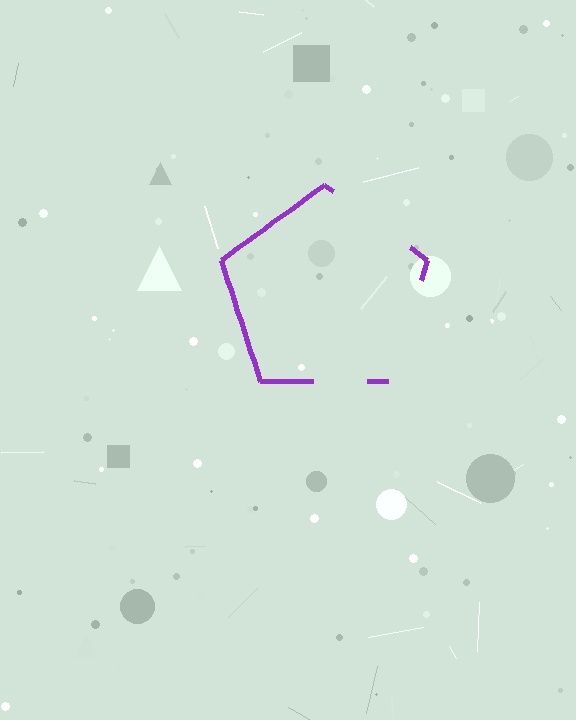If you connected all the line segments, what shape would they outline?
They would outline a pentagon.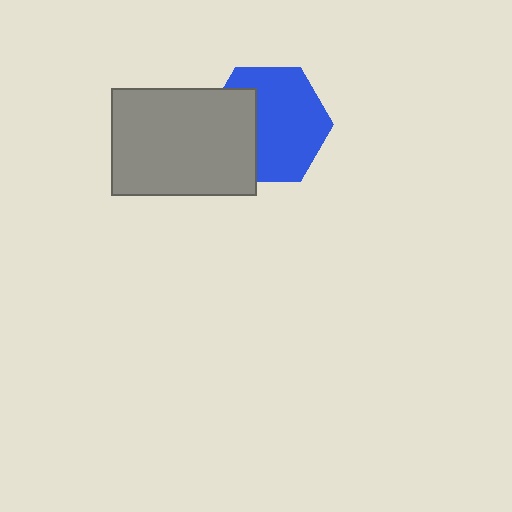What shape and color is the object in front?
The object in front is a gray rectangle.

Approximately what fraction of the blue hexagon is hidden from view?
Roughly 34% of the blue hexagon is hidden behind the gray rectangle.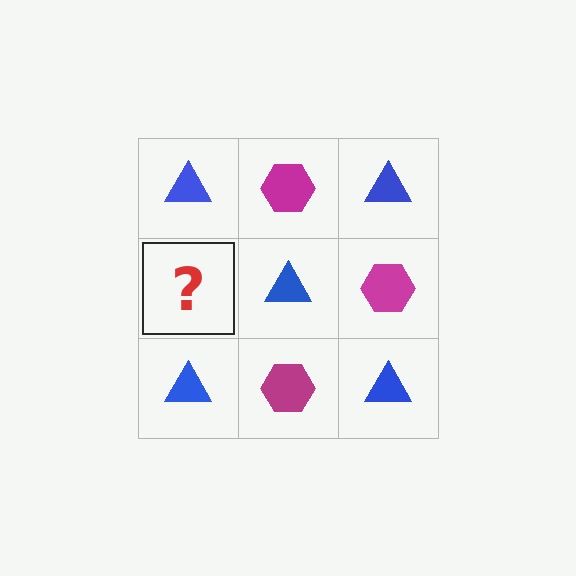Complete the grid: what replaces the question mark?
The question mark should be replaced with a magenta hexagon.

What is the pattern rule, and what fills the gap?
The rule is that it alternates blue triangle and magenta hexagon in a checkerboard pattern. The gap should be filled with a magenta hexagon.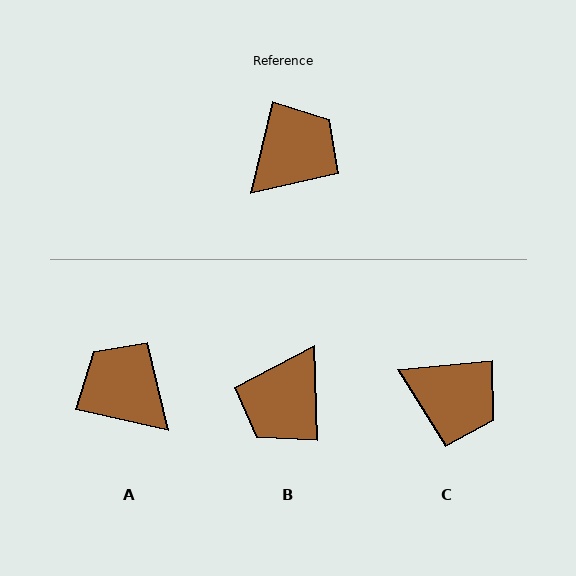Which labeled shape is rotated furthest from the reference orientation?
B, about 165 degrees away.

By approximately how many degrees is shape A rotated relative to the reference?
Approximately 91 degrees counter-clockwise.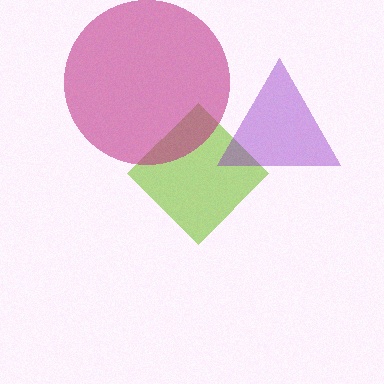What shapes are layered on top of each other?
The layered shapes are: a lime diamond, a magenta circle, a purple triangle.